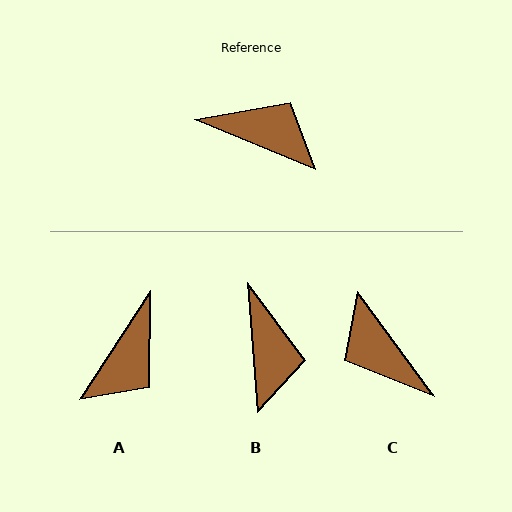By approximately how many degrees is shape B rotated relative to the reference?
Approximately 63 degrees clockwise.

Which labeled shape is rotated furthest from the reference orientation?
C, about 148 degrees away.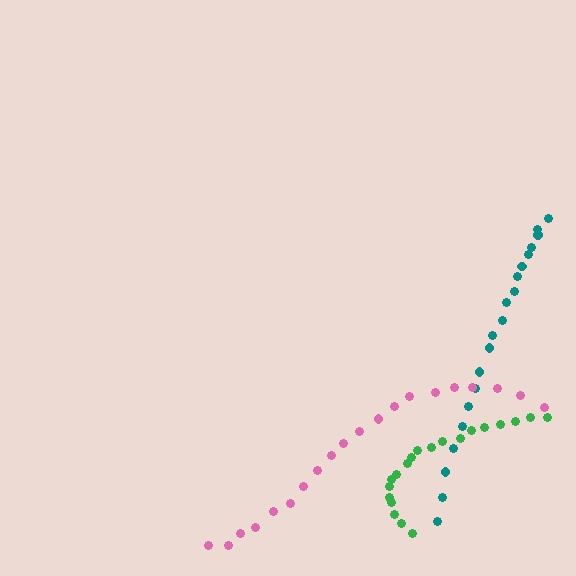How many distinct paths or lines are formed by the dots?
There are 3 distinct paths.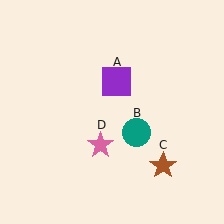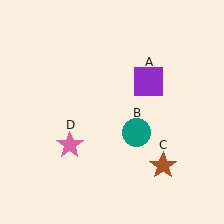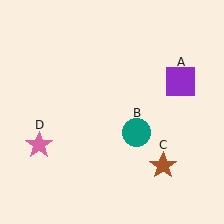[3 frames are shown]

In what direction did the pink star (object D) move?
The pink star (object D) moved left.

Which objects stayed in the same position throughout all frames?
Teal circle (object B) and brown star (object C) remained stationary.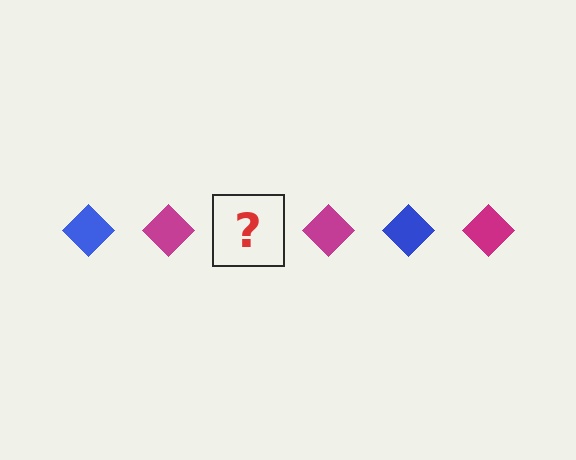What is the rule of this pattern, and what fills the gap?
The rule is that the pattern cycles through blue, magenta diamonds. The gap should be filled with a blue diamond.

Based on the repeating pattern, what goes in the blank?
The blank should be a blue diamond.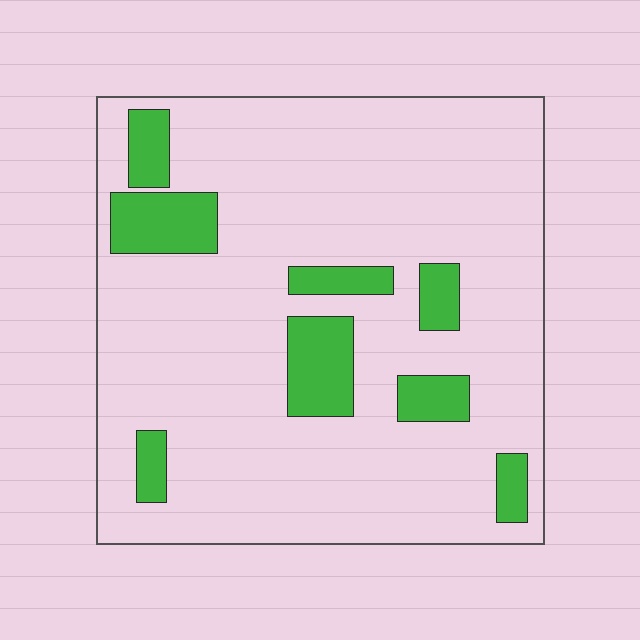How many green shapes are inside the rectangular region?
8.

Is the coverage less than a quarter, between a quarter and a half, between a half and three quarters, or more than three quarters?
Less than a quarter.